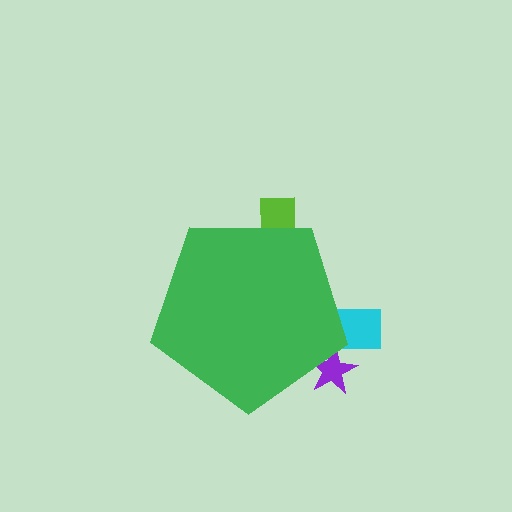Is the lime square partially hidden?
Yes, the lime square is partially hidden behind the green pentagon.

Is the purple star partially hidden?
Yes, the purple star is partially hidden behind the green pentagon.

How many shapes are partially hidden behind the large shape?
3 shapes are partially hidden.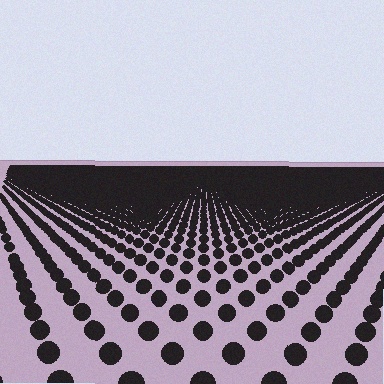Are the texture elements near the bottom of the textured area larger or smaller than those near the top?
Larger. Near the bottom, elements are closer to the viewer and appear at a bigger on-screen size.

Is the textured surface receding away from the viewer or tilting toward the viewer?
The surface is receding away from the viewer. Texture elements get smaller and denser toward the top.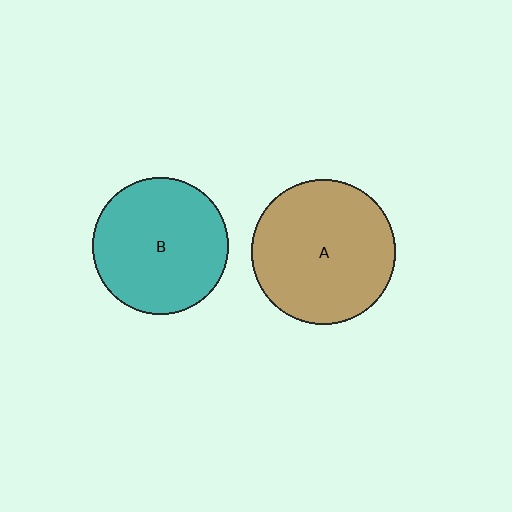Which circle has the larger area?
Circle A (brown).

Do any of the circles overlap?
No, none of the circles overlap.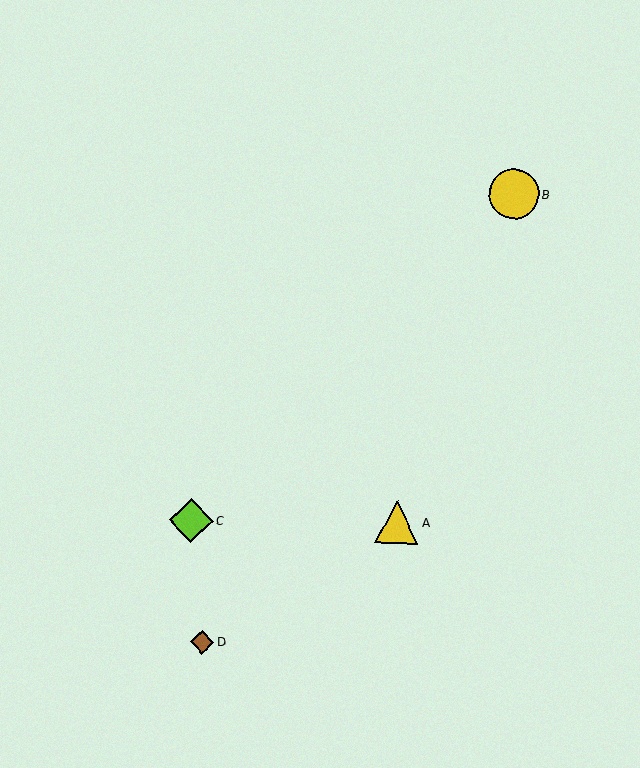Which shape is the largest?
The yellow circle (labeled B) is the largest.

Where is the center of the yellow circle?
The center of the yellow circle is at (514, 194).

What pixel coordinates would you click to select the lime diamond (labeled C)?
Click at (191, 521) to select the lime diamond C.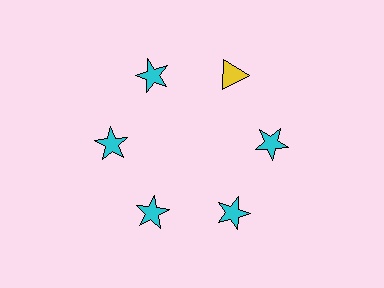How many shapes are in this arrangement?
There are 6 shapes arranged in a ring pattern.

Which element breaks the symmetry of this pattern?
The yellow triangle at roughly the 1 o'clock position breaks the symmetry. All other shapes are cyan stars.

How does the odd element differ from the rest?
It differs in both color (yellow instead of cyan) and shape (triangle instead of star).